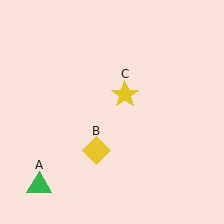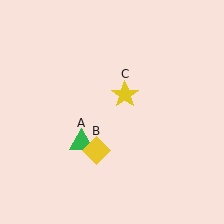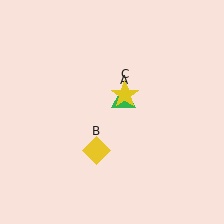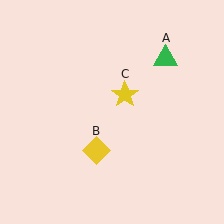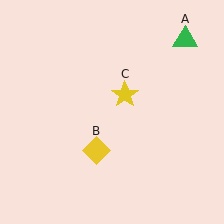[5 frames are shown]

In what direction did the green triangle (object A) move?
The green triangle (object A) moved up and to the right.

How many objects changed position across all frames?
1 object changed position: green triangle (object A).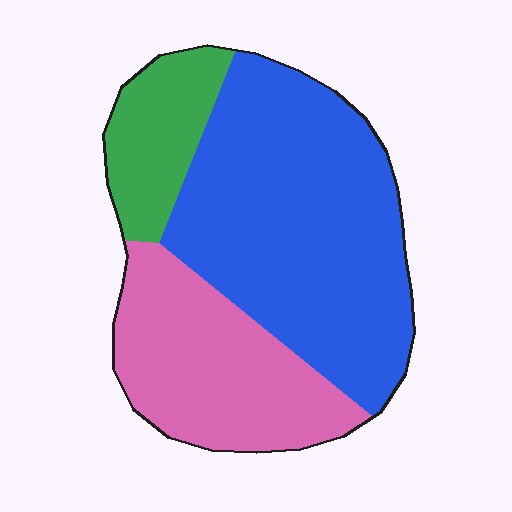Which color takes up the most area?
Blue, at roughly 55%.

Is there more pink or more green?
Pink.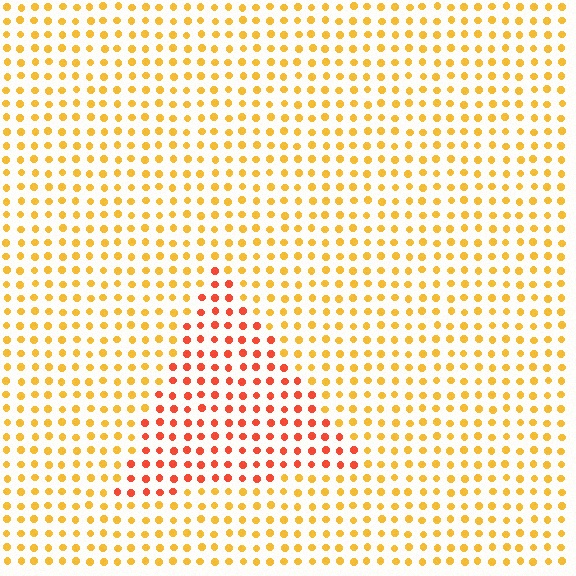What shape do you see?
I see a triangle.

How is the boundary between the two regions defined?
The boundary is defined purely by a slight shift in hue (about 36 degrees). Spacing, size, and orientation are identical on both sides.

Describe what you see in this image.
The image is filled with small yellow elements in a uniform arrangement. A triangle-shaped region is visible where the elements are tinted to a slightly different hue, forming a subtle color boundary.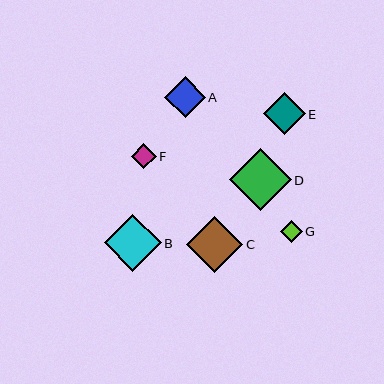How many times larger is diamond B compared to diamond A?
Diamond B is approximately 1.4 times the size of diamond A.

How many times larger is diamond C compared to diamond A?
Diamond C is approximately 1.4 times the size of diamond A.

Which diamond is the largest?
Diamond D is the largest with a size of approximately 62 pixels.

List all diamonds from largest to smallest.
From largest to smallest: D, B, C, E, A, F, G.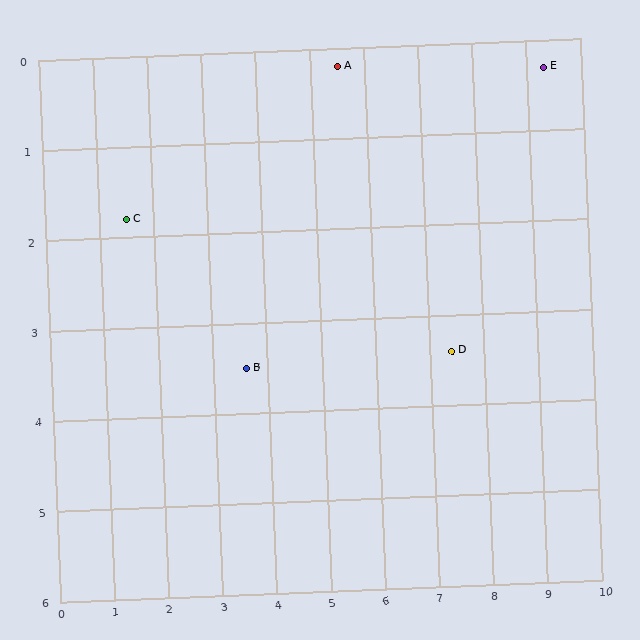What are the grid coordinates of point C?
Point C is at approximately (1.5, 1.8).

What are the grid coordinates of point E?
Point E is at approximately (9.3, 0.3).